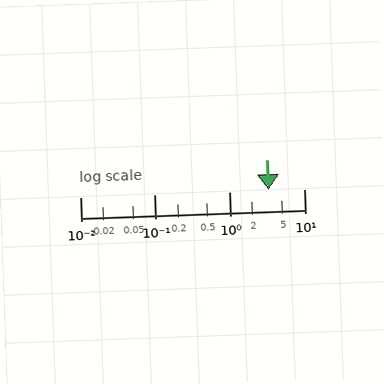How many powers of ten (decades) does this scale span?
The scale spans 3 decades, from 0.01 to 10.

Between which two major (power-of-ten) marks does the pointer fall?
The pointer is between 1 and 10.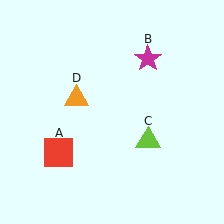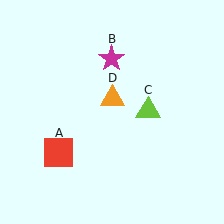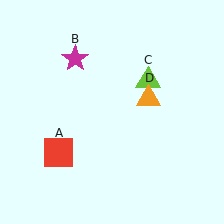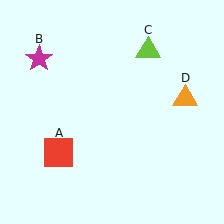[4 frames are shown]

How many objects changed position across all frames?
3 objects changed position: magenta star (object B), lime triangle (object C), orange triangle (object D).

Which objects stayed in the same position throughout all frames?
Red square (object A) remained stationary.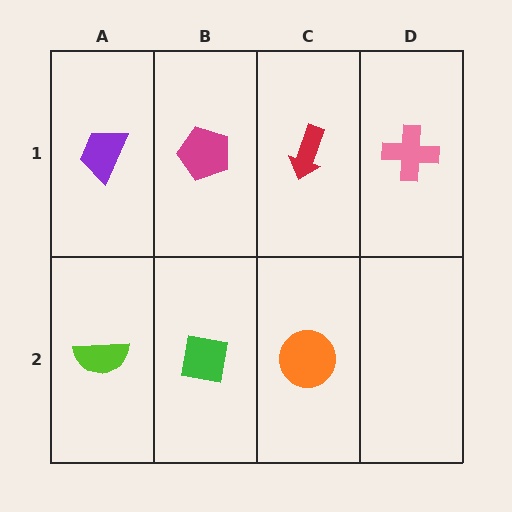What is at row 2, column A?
A lime semicircle.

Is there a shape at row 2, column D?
No, that cell is empty.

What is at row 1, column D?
A pink cross.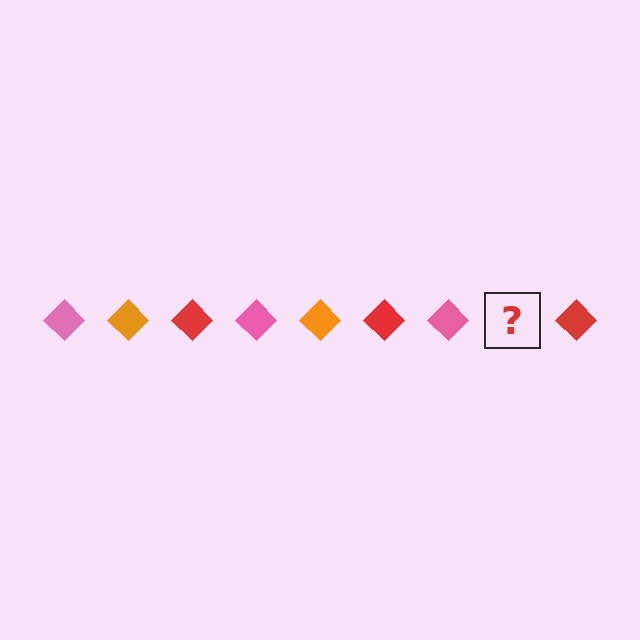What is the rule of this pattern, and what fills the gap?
The rule is that the pattern cycles through pink, orange, red diamonds. The gap should be filled with an orange diamond.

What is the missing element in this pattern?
The missing element is an orange diamond.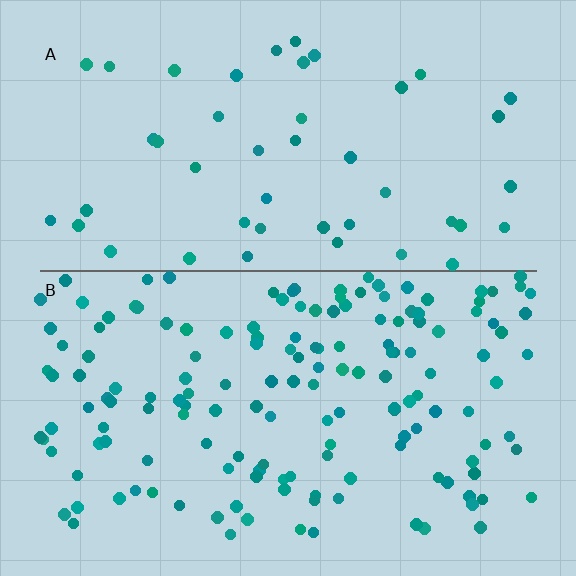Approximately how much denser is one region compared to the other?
Approximately 3.4× — region B over region A.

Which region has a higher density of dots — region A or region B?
B (the bottom).